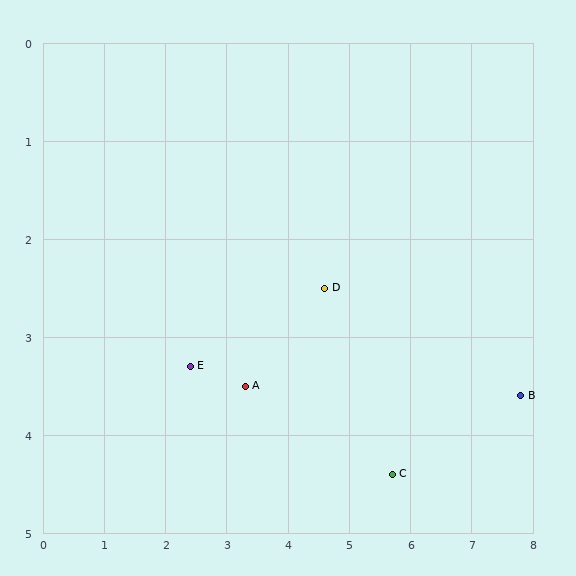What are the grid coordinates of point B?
Point B is at approximately (7.8, 3.6).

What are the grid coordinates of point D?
Point D is at approximately (4.6, 2.5).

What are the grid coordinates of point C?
Point C is at approximately (5.7, 4.4).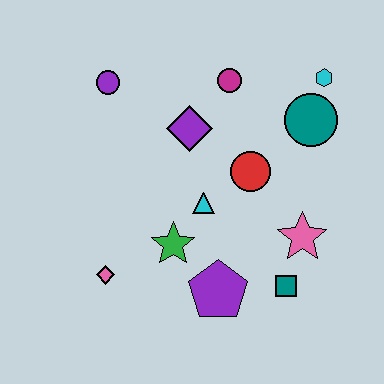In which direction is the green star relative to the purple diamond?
The green star is below the purple diamond.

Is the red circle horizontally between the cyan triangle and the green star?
No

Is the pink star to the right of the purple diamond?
Yes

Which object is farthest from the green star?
The cyan hexagon is farthest from the green star.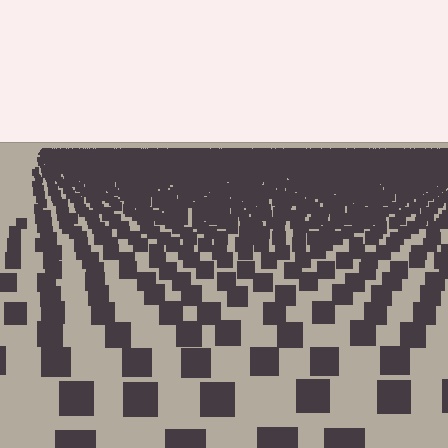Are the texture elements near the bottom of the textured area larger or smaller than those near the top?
Larger. Near the bottom, elements are closer to the viewer and appear at a bigger on-screen size.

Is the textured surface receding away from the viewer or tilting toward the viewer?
The surface is receding away from the viewer. Texture elements get smaller and denser toward the top.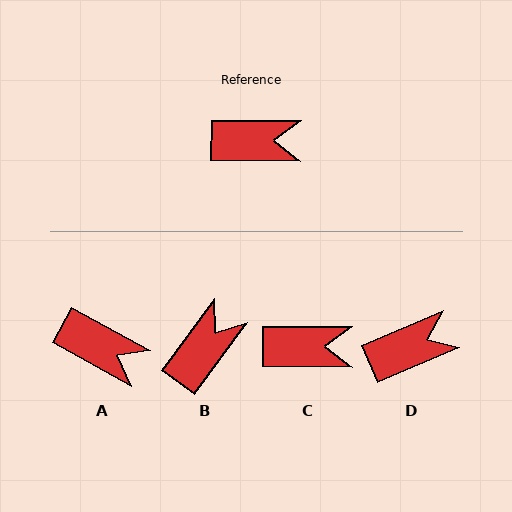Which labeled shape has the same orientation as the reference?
C.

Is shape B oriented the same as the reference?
No, it is off by about 54 degrees.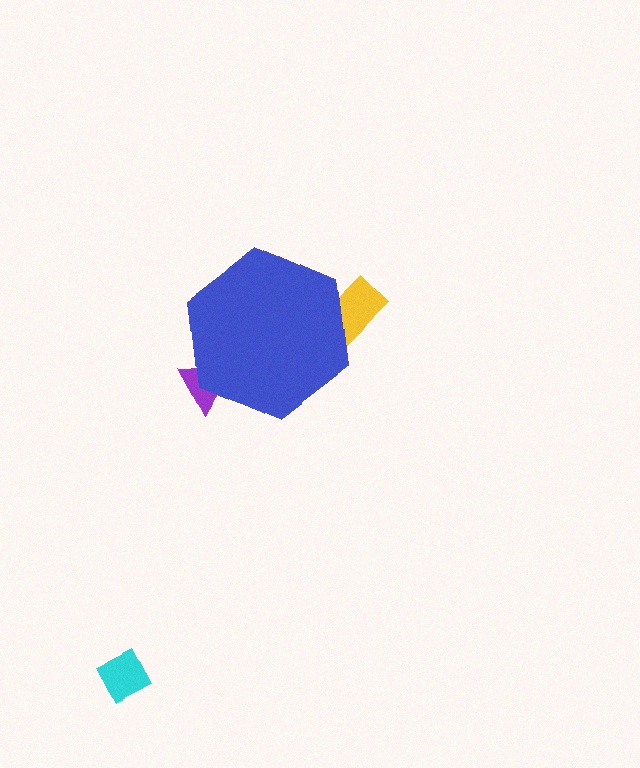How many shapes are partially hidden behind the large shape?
2 shapes are partially hidden.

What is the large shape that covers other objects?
A blue hexagon.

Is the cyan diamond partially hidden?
No, the cyan diamond is fully visible.